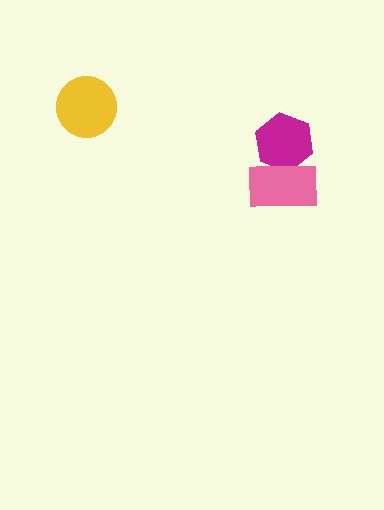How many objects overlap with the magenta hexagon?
1 object overlaps with the magenta hexagon.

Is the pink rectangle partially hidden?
No, no other shape covers it.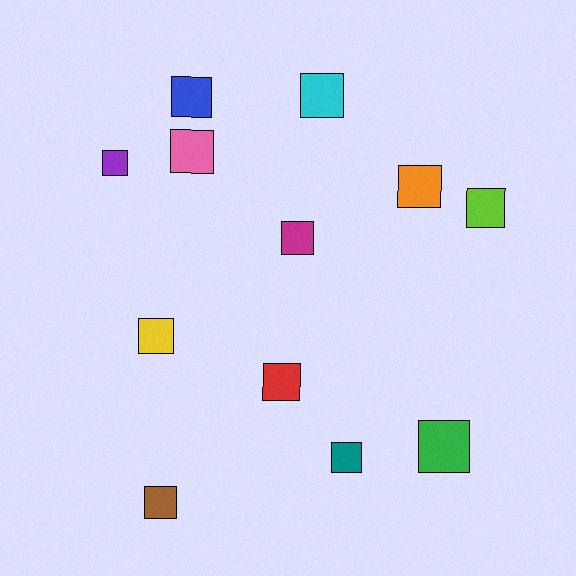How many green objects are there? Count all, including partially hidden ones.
There is 1 green object.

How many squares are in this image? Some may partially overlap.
There are 12 squares.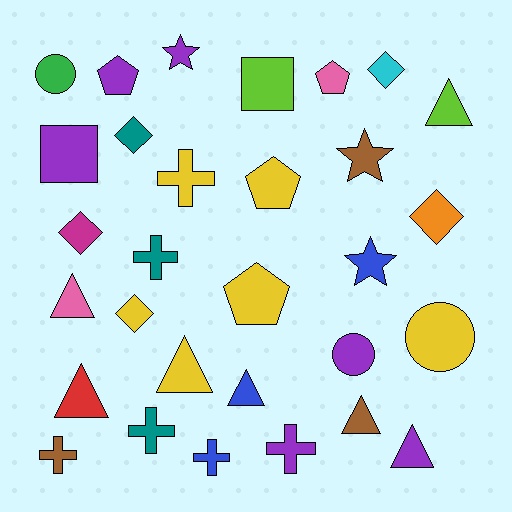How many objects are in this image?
There are 30 objects.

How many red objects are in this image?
There is 1 red object.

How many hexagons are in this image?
There are no hexagons.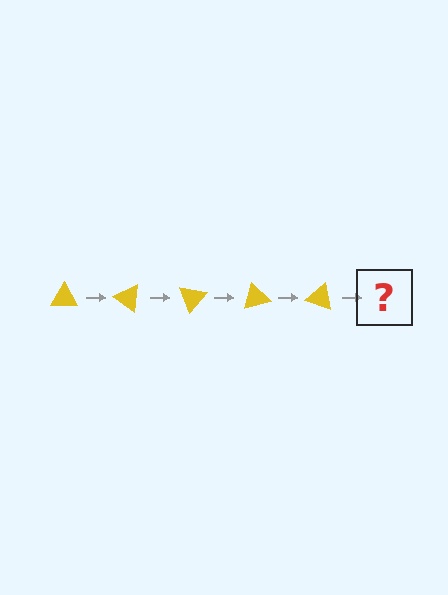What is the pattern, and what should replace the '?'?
The pattern is that the triangle rotates 35 degrees each step. The '?' should be a yellow triangle rotated 175 degrees.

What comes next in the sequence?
The next element should be a yellow triangle rotated 175 degrees.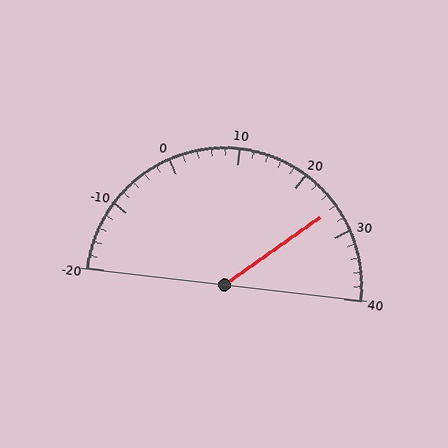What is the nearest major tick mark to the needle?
The nearest major tick mark is 30.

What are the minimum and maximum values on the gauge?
The gauge ranges from -20 to 40.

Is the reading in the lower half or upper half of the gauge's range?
The reading is in the upper half of the range (-20 to 40).